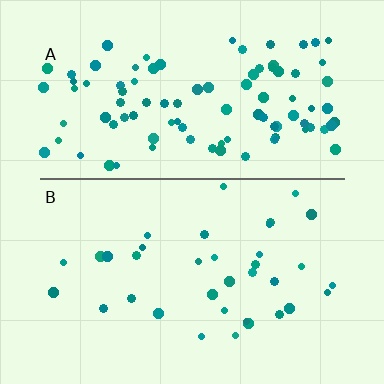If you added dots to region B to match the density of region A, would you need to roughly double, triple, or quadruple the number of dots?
Approximately triple.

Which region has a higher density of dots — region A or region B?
A (the top).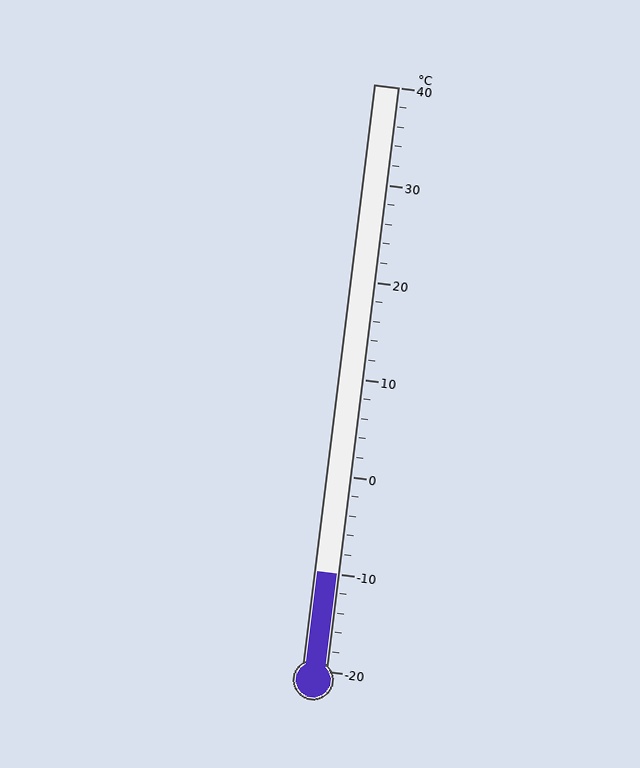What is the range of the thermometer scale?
The thermometer scale ranges from -20°C to 40°C.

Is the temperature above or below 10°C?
The temperature is below 10°C.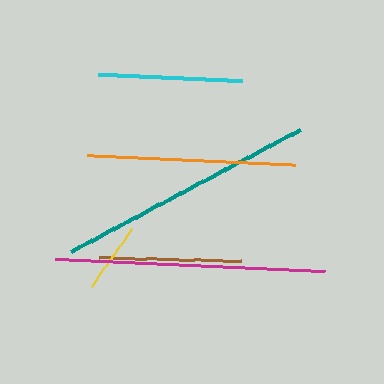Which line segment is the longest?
The magenta line is the longest at approximately 270 pixels.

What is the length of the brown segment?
The brown segment is approximately 141 pixels long.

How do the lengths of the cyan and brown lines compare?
The cyan and brown lines are approximately the same length.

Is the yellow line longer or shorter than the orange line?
The orange line is longer than the yellow line.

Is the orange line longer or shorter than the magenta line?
The magenta line is longer than the orange line.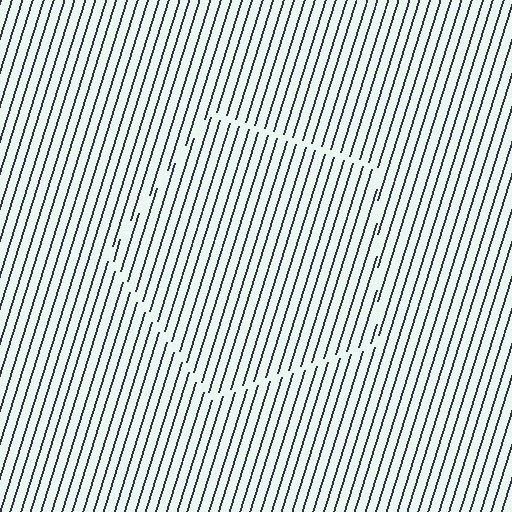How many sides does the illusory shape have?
5 sides — the line-ends trace a pentagon.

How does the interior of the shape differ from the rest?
The interior of the shape contains the same grating, shifted by half a period — the contour is defined by the phase discontinuity where line-ends from the inner and outer gratings abut.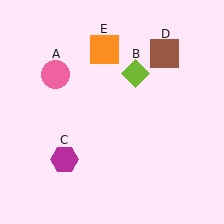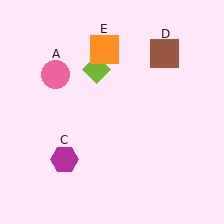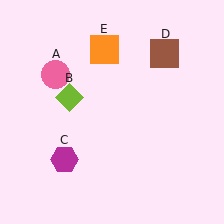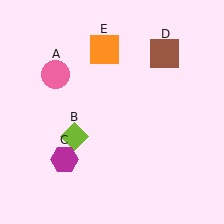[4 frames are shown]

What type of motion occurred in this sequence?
The lime diamond (object B) rotated counterclockwise around the center of the scene.